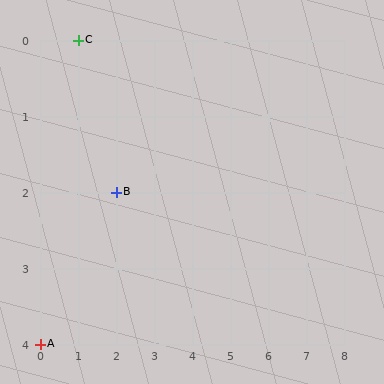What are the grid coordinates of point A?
Point A is at grid coordinates (0, 4).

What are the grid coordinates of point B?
Point B is at grid coordinates (2, 2).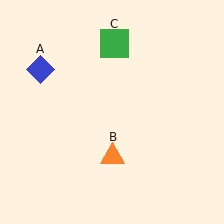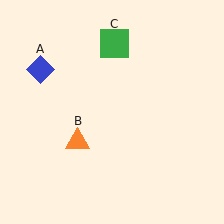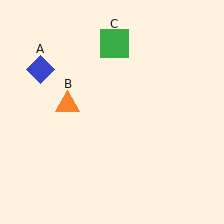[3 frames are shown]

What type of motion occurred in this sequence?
The orange triangle (object B) rotated clockwise around the center of the scene.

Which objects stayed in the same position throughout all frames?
Blue diamond (object A) and green square (object C) remained stationary.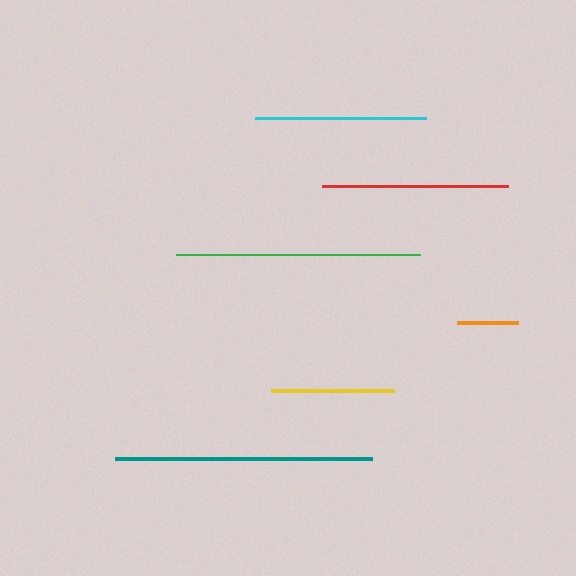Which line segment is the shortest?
The orange line is the shortest at approximately 61 pixels.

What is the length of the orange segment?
The orange segment is approximately 61 pixels long.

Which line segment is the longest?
The teal line is the longest at approximately 258 pixels.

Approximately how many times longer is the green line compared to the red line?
The green line is approximately 1.3 times the length of the red line.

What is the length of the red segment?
The red segment is approximately 186 pixels long.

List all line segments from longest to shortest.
From longest to shortest: teal, green, red, cyan, yellow, orange.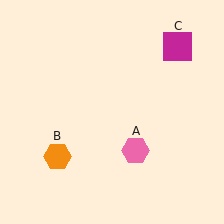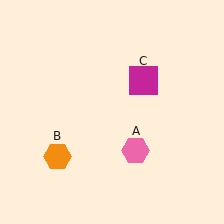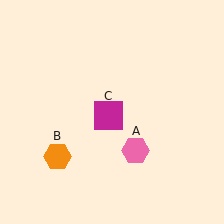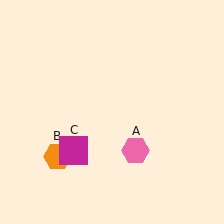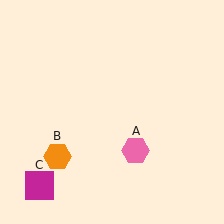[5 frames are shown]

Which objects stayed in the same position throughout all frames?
Pink hexagon (object A) and orange hexagon (object B) remained stationary.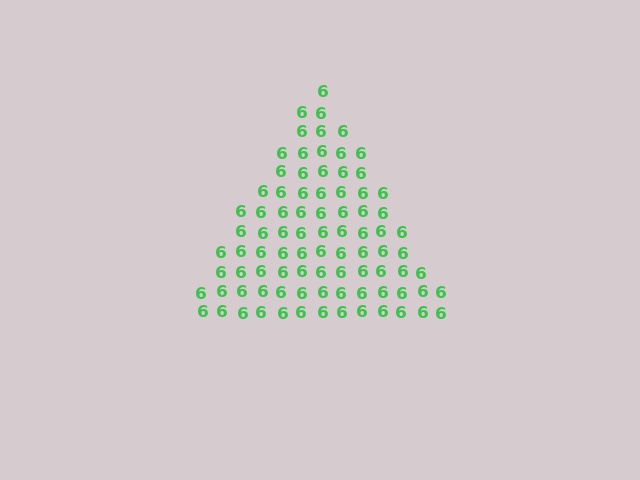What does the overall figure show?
The overall figure shows a triangle.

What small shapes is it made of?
It is made of small digit 6's.